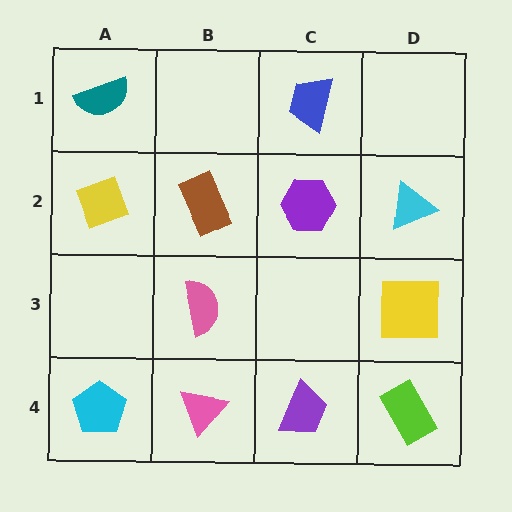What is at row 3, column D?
A yellow square.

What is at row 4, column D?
A lime rectangle.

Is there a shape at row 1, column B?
No, that cell is empty.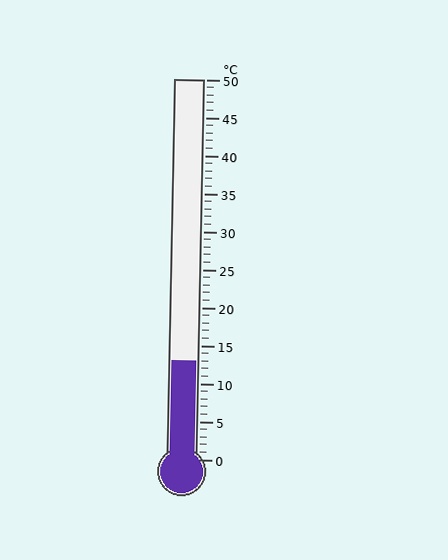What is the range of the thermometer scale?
The thermometer scale ranges from 0°C to 50°C.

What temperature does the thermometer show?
The thermometer shows approximately 13°C.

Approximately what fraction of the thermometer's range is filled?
The thermometer is filled to approximately 25% of its range.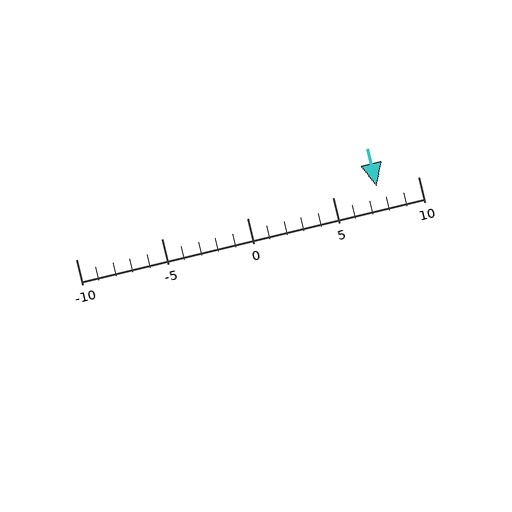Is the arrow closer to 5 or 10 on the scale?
The arrow is closer to 10.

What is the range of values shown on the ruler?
The ruler shows values from -10 to 10.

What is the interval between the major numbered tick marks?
The major tick marks are spaced 5 units apart.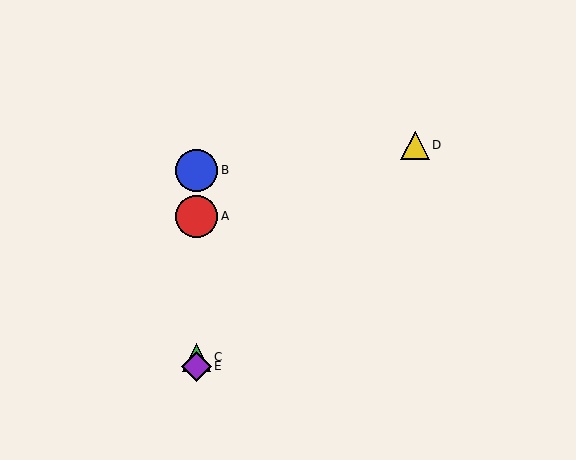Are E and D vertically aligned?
No, E is at x≈197 and D is at x≈415.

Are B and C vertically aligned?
Yes, both are at x≈197.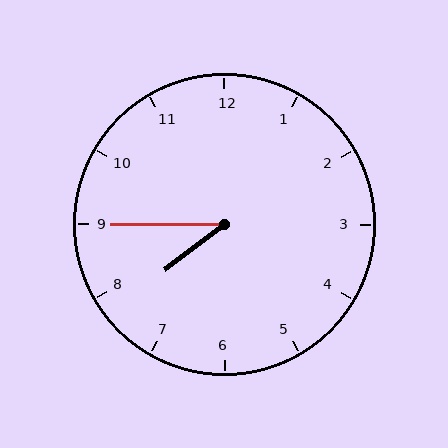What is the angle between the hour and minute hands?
Approximately 38 degrees.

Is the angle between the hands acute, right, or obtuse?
It is acute.